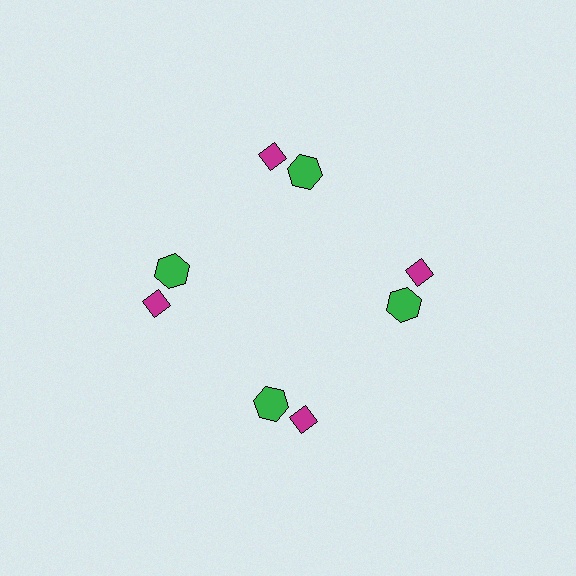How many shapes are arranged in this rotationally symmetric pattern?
There are 8 shapes, arranged in 4 groups of 2.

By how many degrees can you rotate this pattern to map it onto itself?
The pattern maps onto itself every 90 degrees of rotation.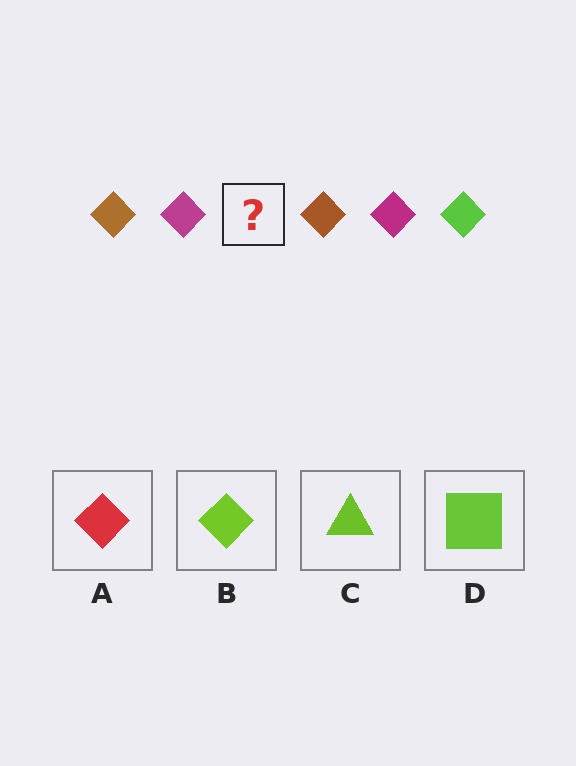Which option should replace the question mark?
Option B.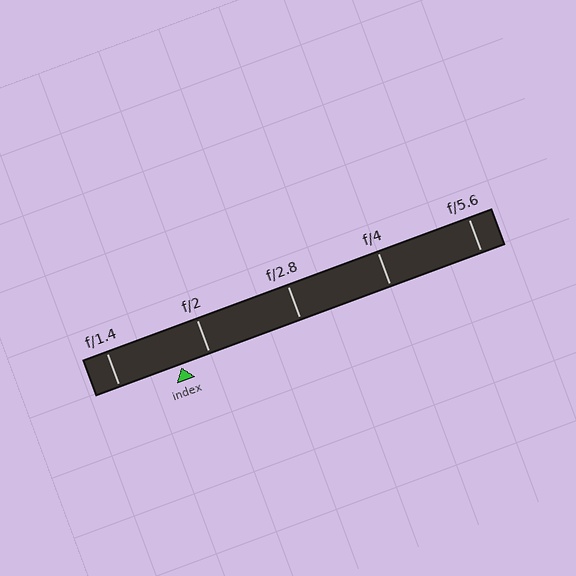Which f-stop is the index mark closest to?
The index mark is closest to f/2.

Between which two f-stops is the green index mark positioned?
The index mark is between f/1.4 and f/2.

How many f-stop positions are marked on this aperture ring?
There are 5 f-stop positions marked.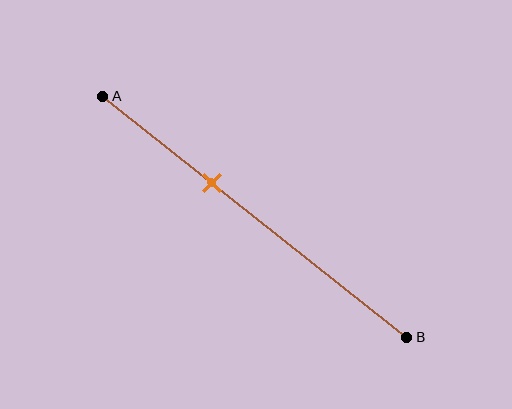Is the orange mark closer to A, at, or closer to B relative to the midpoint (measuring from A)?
The orange mark is closer to point A than the midpoint of segment AB.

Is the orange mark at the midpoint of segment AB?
No, the mark is at about 35% from A, not at the 50% midpoint.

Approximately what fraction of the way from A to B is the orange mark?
The orange mark is approximately 35% of the way from A to B.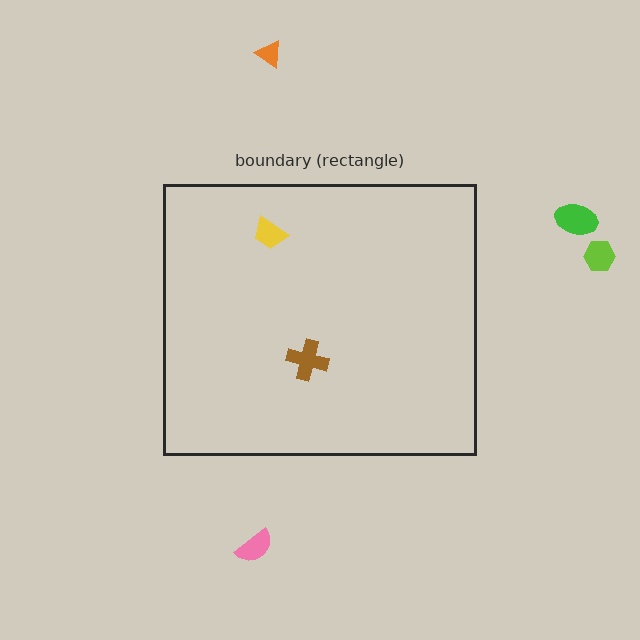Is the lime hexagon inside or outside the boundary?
Outside.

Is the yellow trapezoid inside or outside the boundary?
Inside.